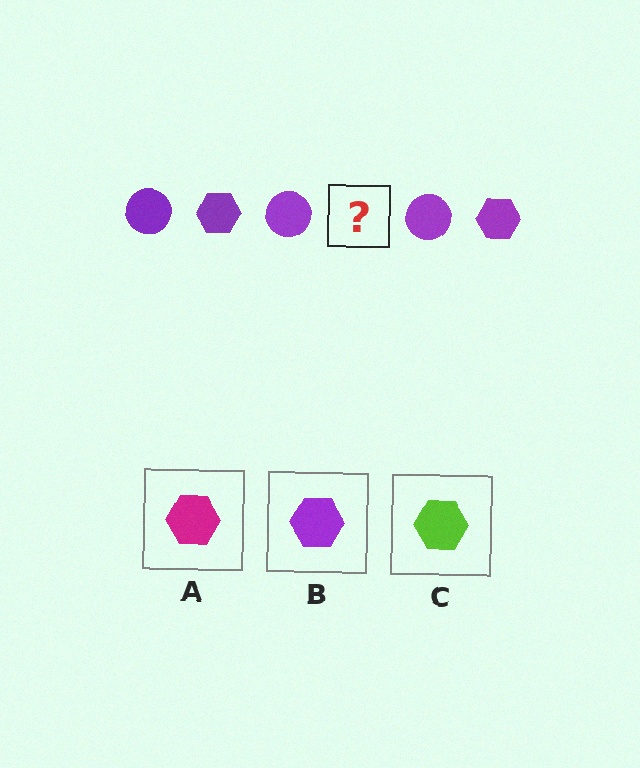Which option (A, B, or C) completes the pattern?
B.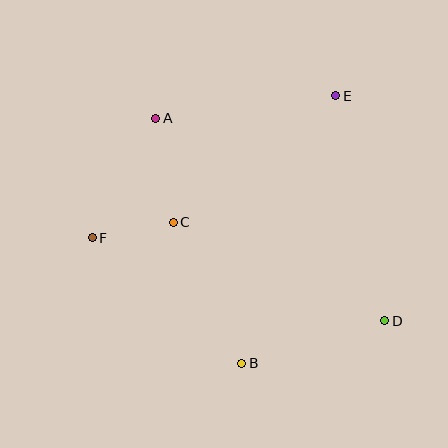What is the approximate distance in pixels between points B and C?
The distance between B and C is approximately 157 pixels.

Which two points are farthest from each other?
Points A and D are farthest from each other.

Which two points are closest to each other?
Points C and F are closest to each other.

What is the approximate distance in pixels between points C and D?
The distance between C and D is approximately 233 pixels.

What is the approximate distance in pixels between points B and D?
The distance between B and D is approximately 149 pixels.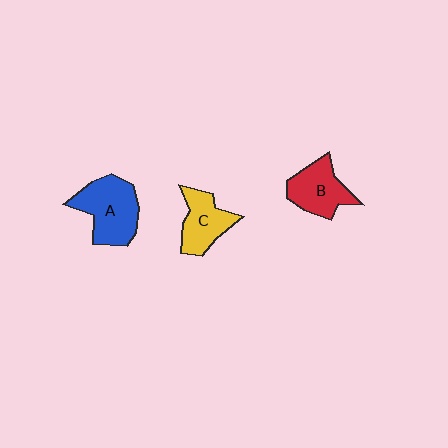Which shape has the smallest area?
Shape C (yellow).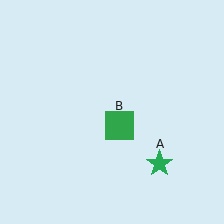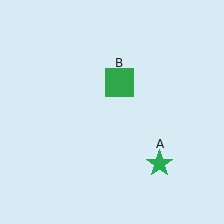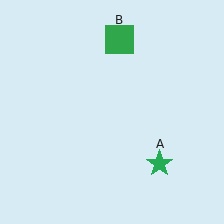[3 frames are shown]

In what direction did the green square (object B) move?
The green square (object B) moved up.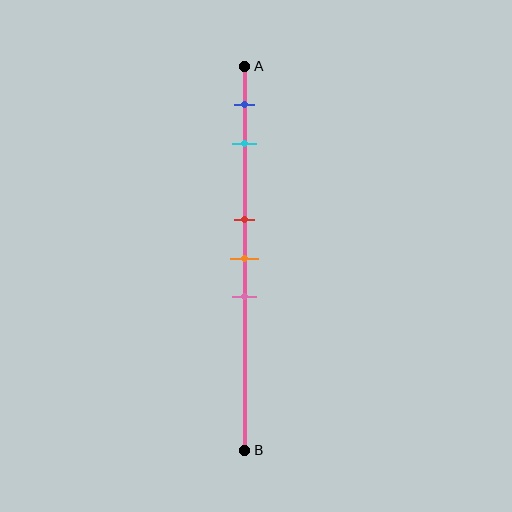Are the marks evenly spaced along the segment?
No, the marks are not evenly spaced.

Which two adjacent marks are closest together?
The red and orange marks are the closest adjacent pair.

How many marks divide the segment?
There are 5 marks dividing the segment.